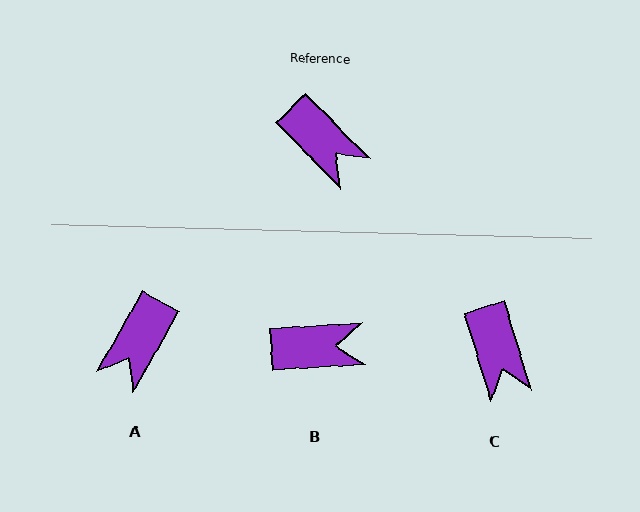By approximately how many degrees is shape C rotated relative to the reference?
Approximately 28 degrees clockwise.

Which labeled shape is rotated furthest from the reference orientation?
A, about 74 degrees away.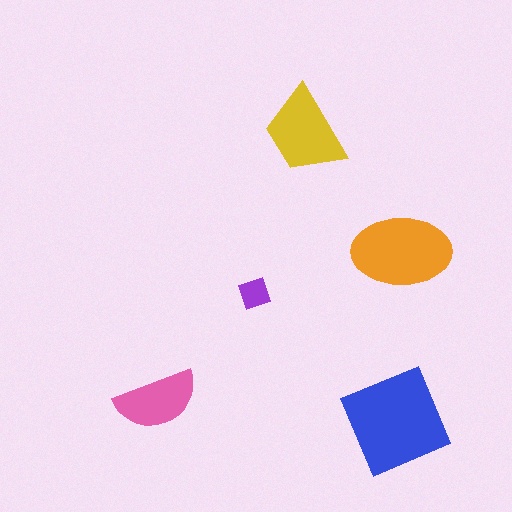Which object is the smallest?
The purple diamond.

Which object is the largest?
The blue square.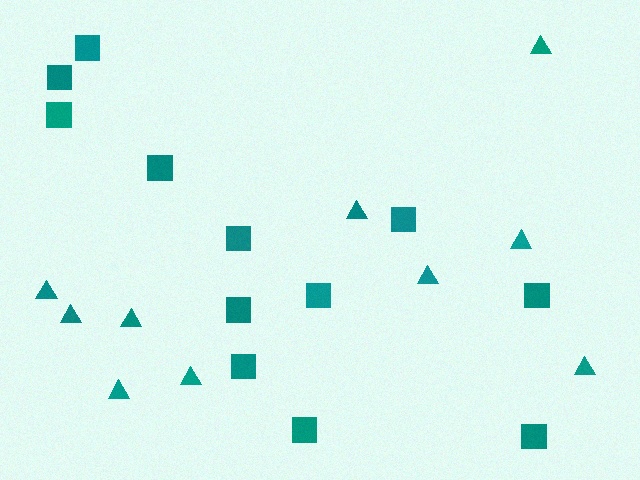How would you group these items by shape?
There are 2 groups: one group of squares (12) and one group of triangles (10).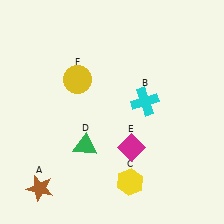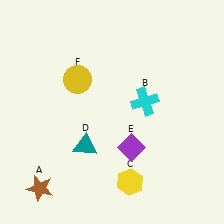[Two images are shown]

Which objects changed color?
D changed from green to teal. E changed from magenta to purple.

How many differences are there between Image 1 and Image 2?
There are 2 differences between the two images.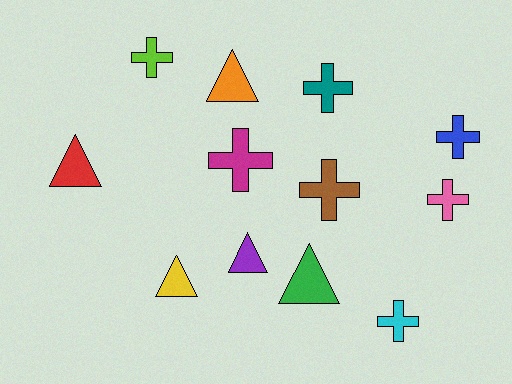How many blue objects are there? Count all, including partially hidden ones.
There is 1 blue object.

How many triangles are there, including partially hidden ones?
There are 5 triangles.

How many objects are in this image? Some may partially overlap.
There are 12 objects.